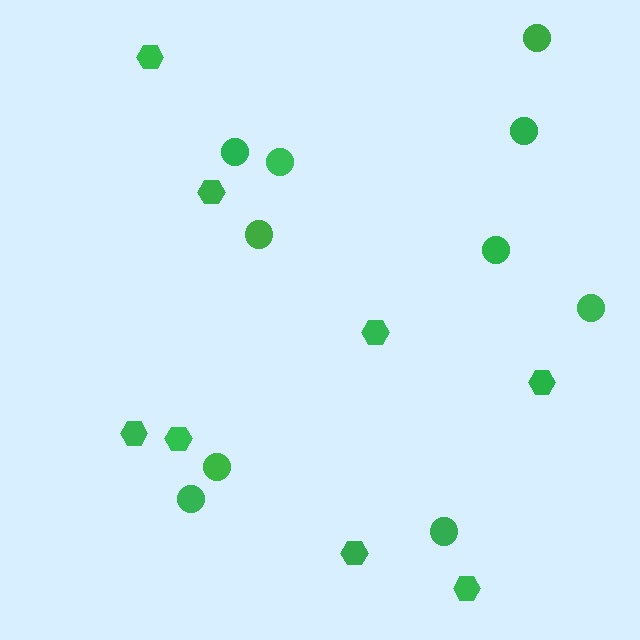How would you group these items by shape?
There are 2 groups: one group of hexagons (8) and one group of circles (10).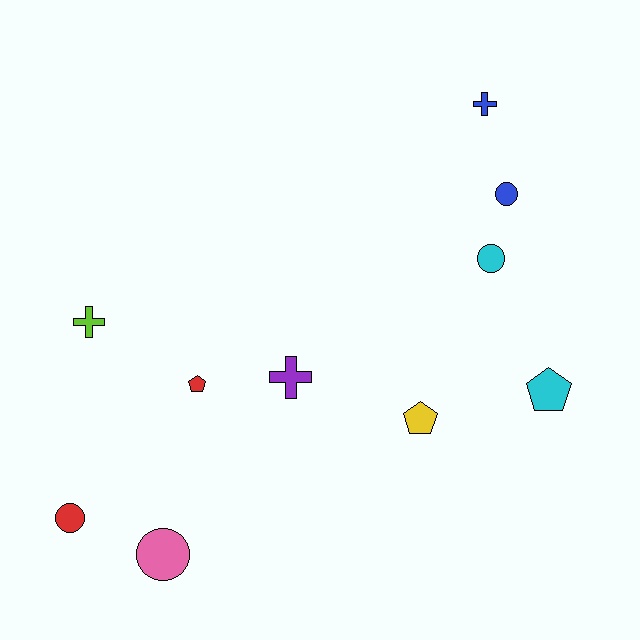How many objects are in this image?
There are 10 objects.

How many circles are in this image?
There are 4 circles.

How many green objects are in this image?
There are no green objects.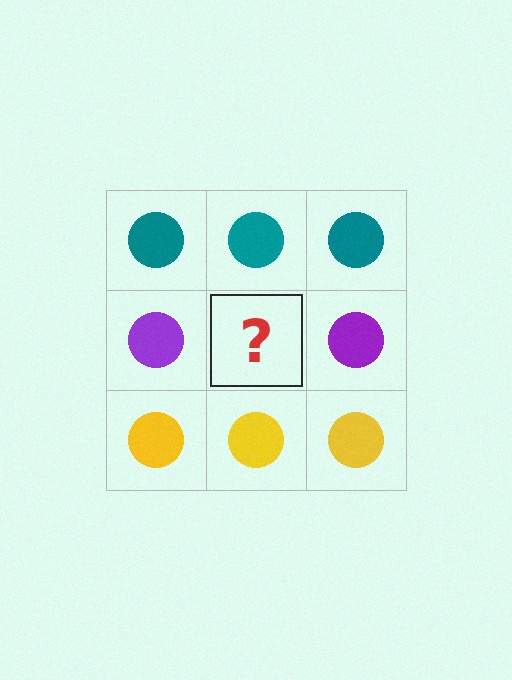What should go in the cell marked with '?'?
The missing cell should contain a purple circle.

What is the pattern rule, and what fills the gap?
The rule is that each row has a consistent color. The gap should be filled with a purple circle.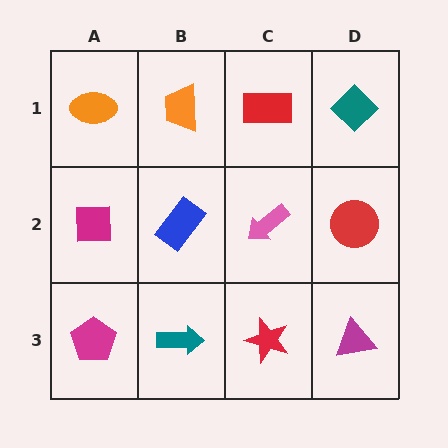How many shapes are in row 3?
4 shapes.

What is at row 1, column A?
An orange ellipse.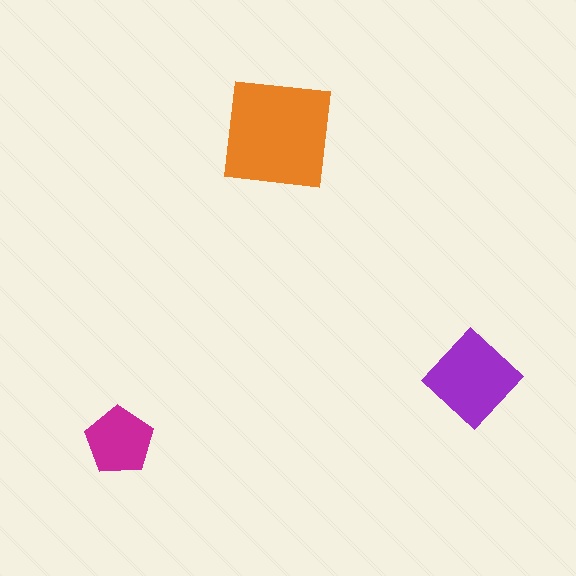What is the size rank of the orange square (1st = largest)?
1st.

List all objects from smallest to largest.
The magenta pentagon, the purple diamond, the orange square.